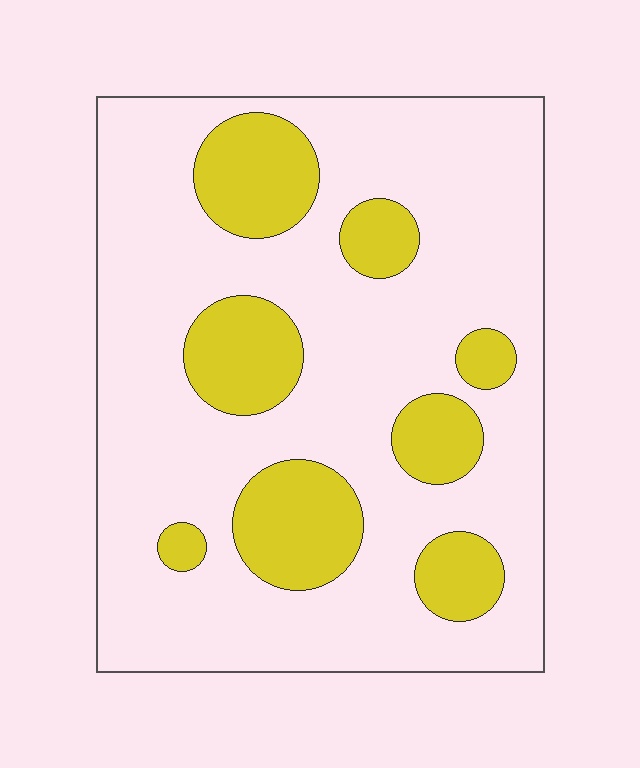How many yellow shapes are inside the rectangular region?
8.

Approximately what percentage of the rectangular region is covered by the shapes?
Approximately 25%.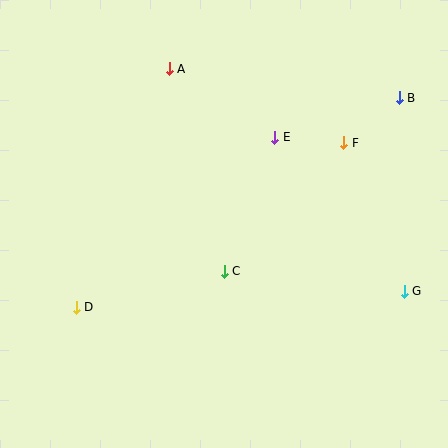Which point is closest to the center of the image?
Point C at (224, 271) is closest to the center.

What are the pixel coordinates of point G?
Point G is at (404, 291).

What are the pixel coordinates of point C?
Point C is at (224, 271).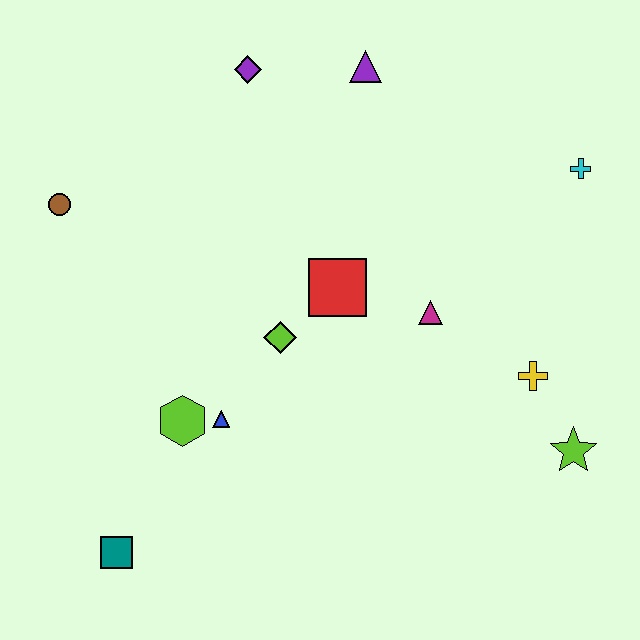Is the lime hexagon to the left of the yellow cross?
Yes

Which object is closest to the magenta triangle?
The red square is closest to the magenta triangle.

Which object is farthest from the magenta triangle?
The teal square is farthest from the magenta triangle.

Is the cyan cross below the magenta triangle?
No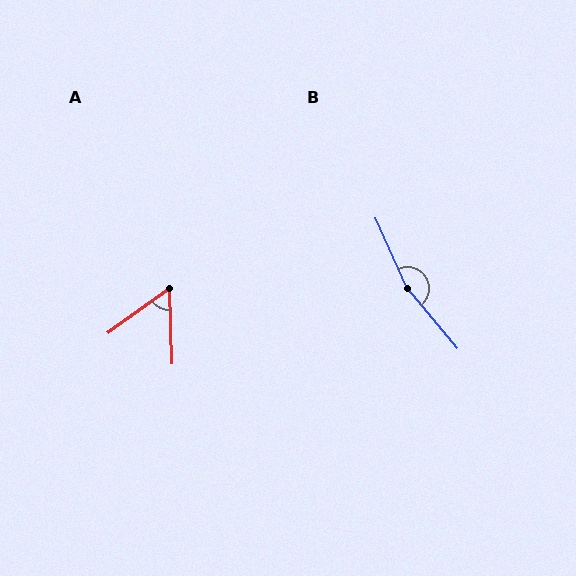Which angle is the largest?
B, at approximately 164 degrees.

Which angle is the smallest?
A, at approximately 56 degrees.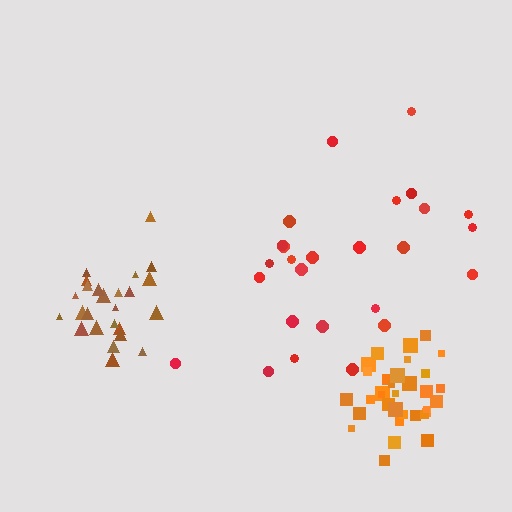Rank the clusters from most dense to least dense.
orange, brown, red.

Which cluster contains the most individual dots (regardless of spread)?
Orange (35).